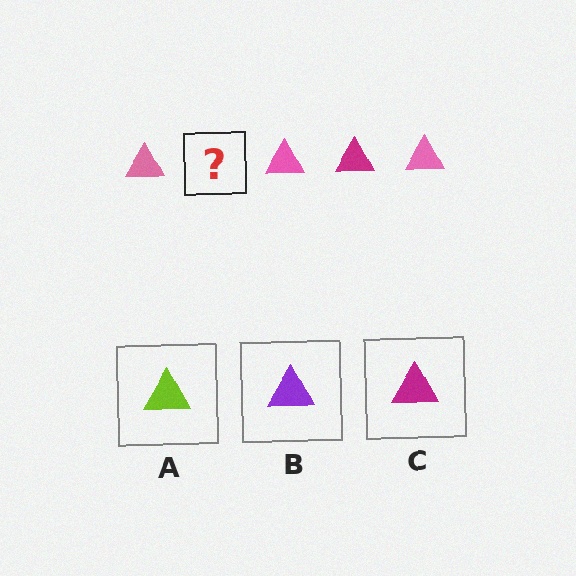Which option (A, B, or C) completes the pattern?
C.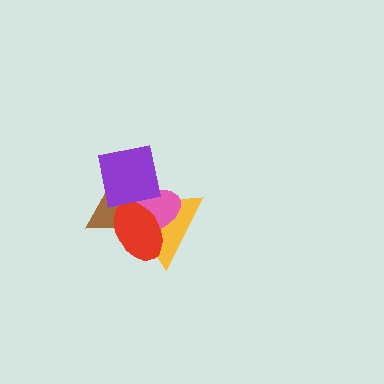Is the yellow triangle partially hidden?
Yes, it is partially covered by another shape.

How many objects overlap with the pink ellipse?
4 objects overlap with the pink ellipse.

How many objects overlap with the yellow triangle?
4 objects overlap with the yellow triangle.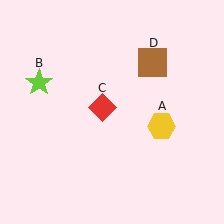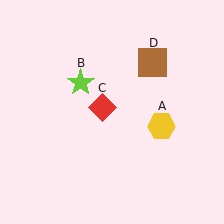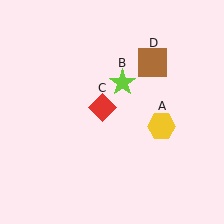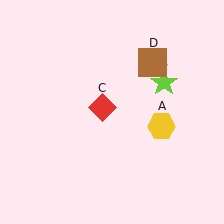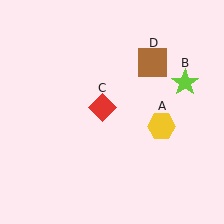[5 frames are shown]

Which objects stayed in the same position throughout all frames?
Yellow hexagon (object A) and red diamond (object C) and brown square (object D) remained stationary.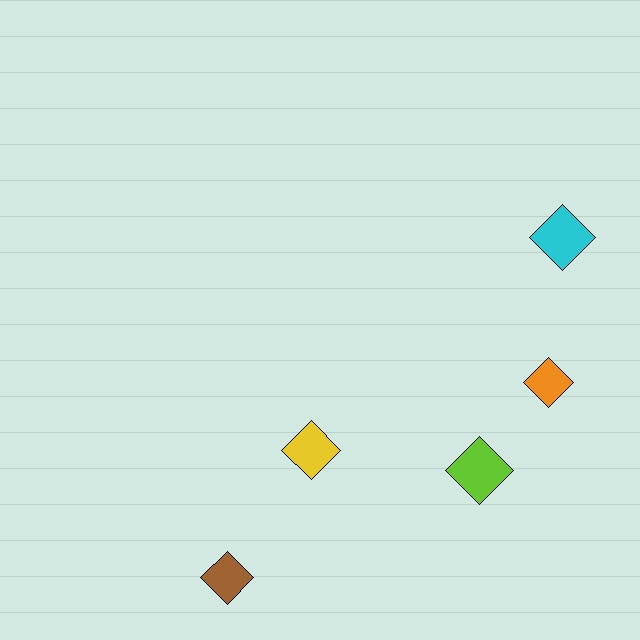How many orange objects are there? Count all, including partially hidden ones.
There is 1 orange object.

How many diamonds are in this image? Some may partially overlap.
There are 5 diamonds.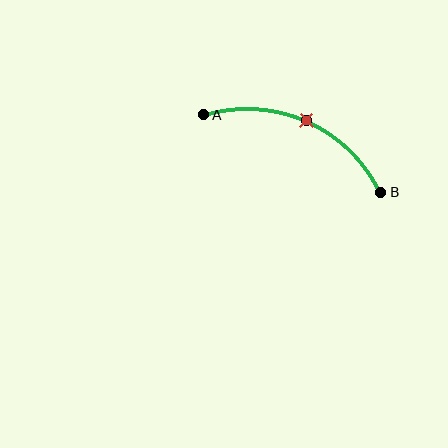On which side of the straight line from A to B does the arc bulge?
The arc bulges above the straight line connecting A and B.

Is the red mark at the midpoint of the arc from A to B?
Yes. The red mark lies on the arc at equal arc-length from both A and B — it is the arc midpoint.